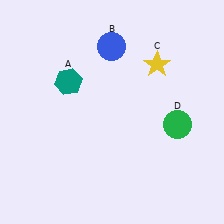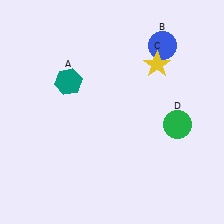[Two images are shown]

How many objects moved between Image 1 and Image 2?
1 object moved between the two images.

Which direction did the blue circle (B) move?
The blue circle (B) moved right.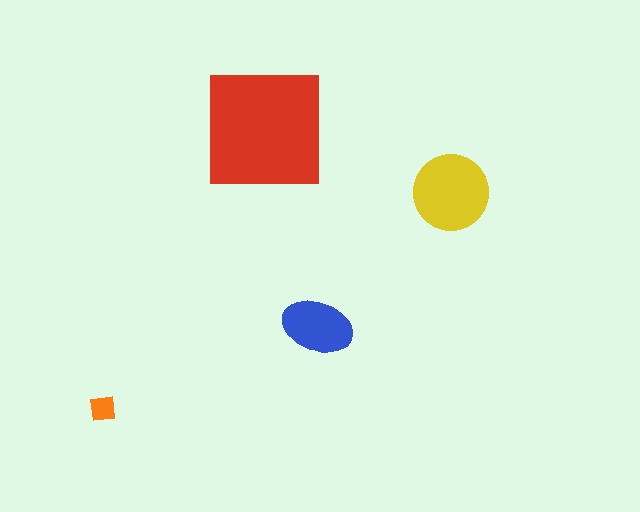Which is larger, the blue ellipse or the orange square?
The blue ellipse.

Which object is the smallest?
The orange square.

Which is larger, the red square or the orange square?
The red square.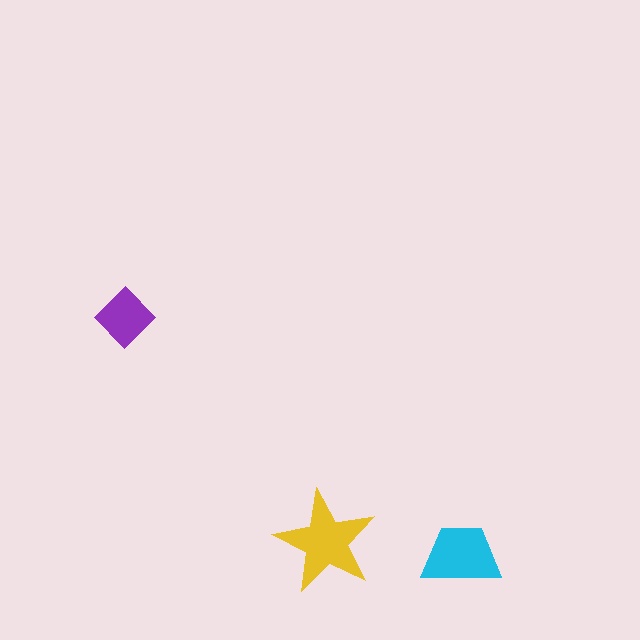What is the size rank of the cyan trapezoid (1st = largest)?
2nd.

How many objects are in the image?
There are 3 objects in the image.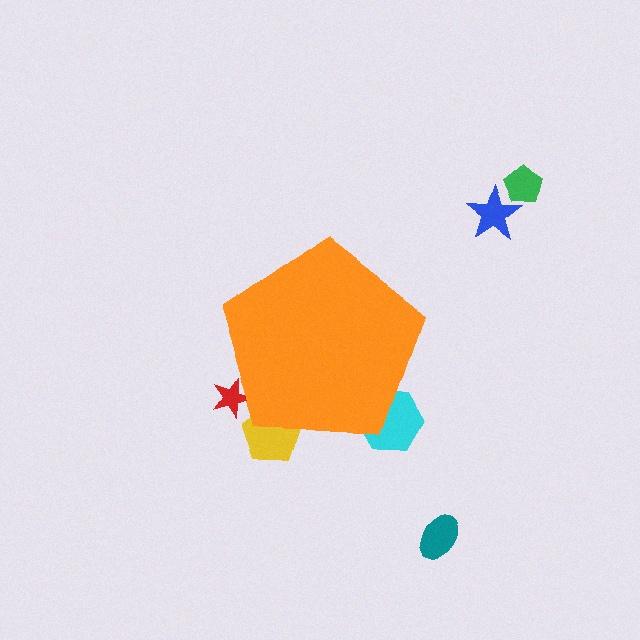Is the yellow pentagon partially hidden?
Yes, the yellow pentagon is partially hidden behind the orange pentagon.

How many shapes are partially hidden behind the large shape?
3 shapes are partially hidden.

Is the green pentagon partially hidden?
No, the green pentagon is fully visible.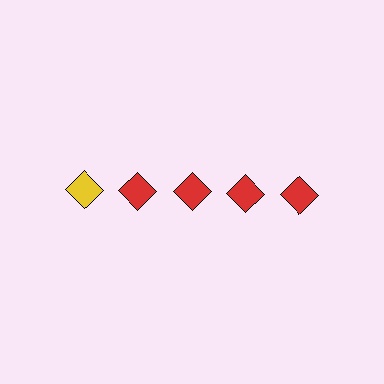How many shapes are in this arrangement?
There are 5 shapes arranged in a grid pattern.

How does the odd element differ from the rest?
It has a different color: yellow instead of red.